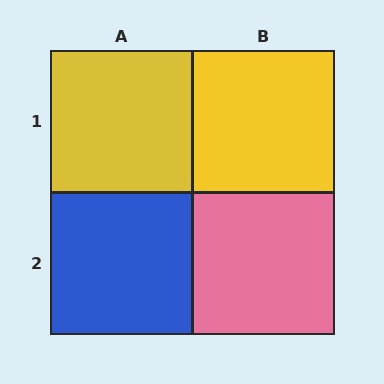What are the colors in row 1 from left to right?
Yellow, yellow.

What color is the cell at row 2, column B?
Pink.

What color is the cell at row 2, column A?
Blue.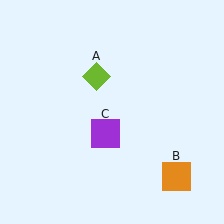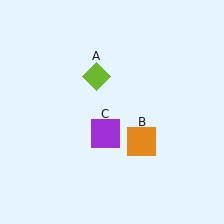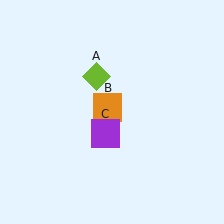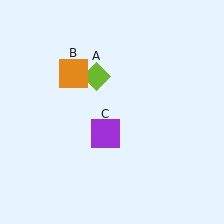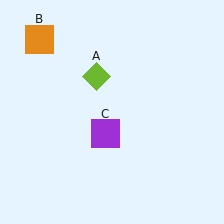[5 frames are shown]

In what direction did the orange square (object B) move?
The orange square (object B) moved up and to the left.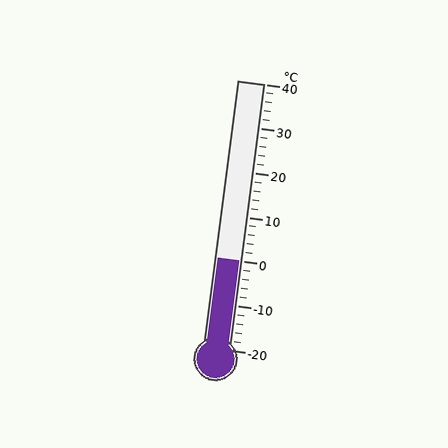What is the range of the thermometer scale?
The thermometer scale ranges from -20°C to 40°C.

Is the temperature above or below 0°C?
The temperature is at 0°C.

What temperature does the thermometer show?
The thermometer shows approximately 0°C.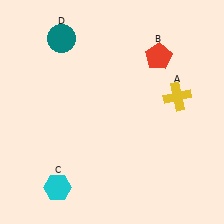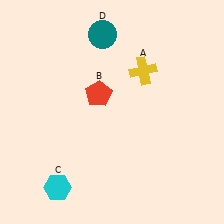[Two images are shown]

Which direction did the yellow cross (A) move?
The yellow cross (A) moved left.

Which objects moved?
The objects that moved are: the yellow cross (A), the red pentagon (B), the teal circle (D).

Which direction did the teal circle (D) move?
The teal circle (D) moved right.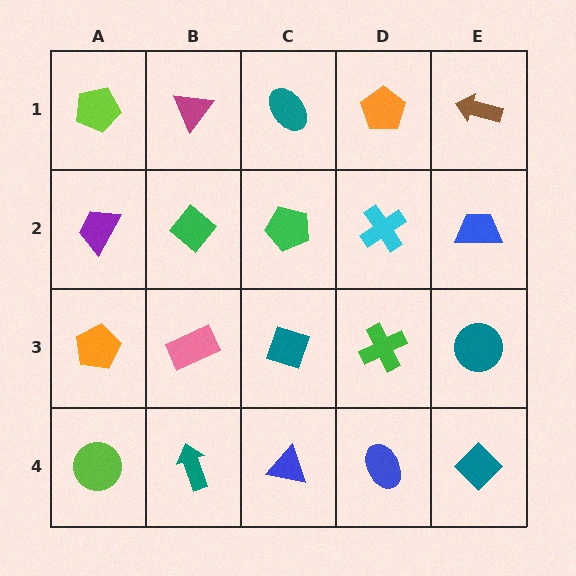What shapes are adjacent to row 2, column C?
A teal ellipse (row 1, column C), a teal diamond (row 3, column C), a green diamond (row 2, column B), a cyan cross (row 2, column D).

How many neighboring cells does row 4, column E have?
2.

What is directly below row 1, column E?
A blue trapezoid.